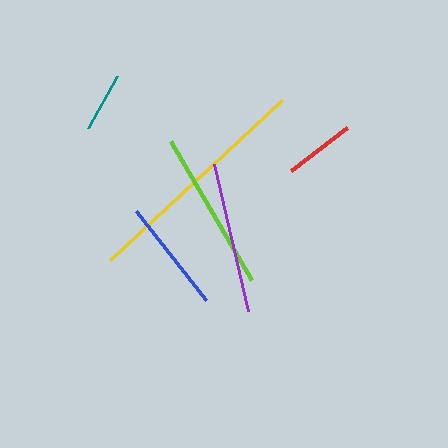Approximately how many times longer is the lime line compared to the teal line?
The lime line is approximately 2.7 times the length of the teal line.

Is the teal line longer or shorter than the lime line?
The lime line is longer than the teal line.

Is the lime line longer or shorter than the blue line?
The lime line is longer than the blue line.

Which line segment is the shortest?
The teal line is the shortest at approximately 60 pixels.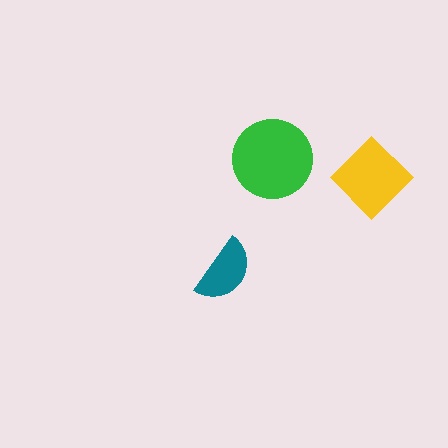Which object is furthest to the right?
The yellow diamond is rightmost.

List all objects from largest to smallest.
The green circle, the yellow diamond, the teal semicircle.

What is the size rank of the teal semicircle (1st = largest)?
3rd.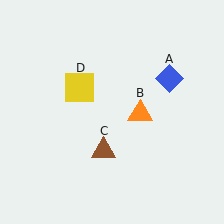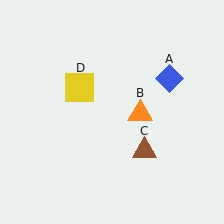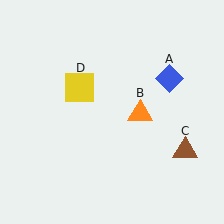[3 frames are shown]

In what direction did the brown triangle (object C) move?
The brown triangle (object C) moved right.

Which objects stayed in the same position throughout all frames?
Blue diamond (object A) and orange triangle (object B) and yellow square (object D) remained stationary.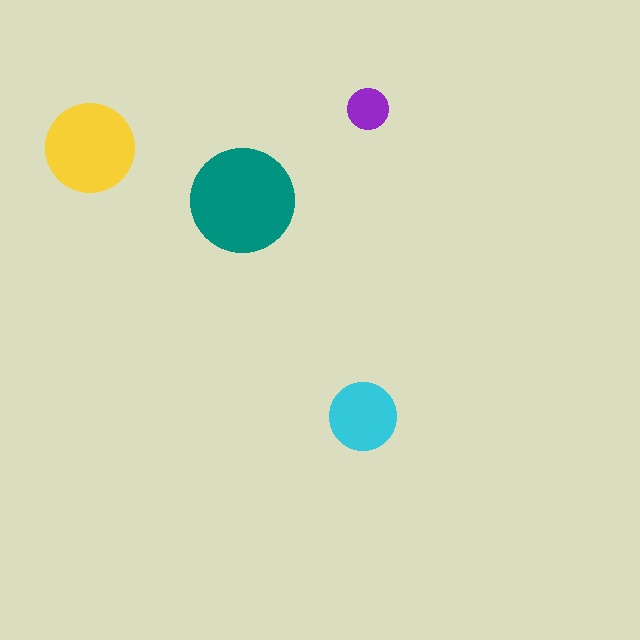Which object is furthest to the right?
The purple circle is rightmost.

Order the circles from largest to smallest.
the teal one, the yellow one, the cyan one, the purple one.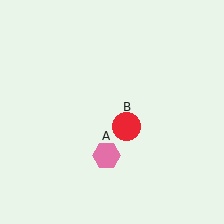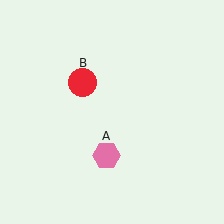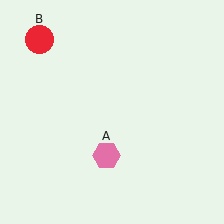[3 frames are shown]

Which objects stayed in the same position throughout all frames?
Pink hexagon (object A) remained stationary.